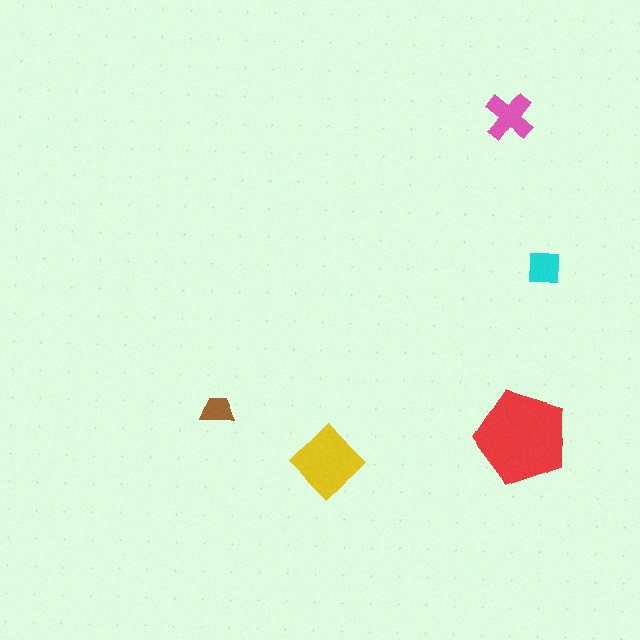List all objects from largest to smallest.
The red pentagon, the yellow diamond, the pink cross, the cyan square, the brown trapezoid.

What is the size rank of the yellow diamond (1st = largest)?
2nd.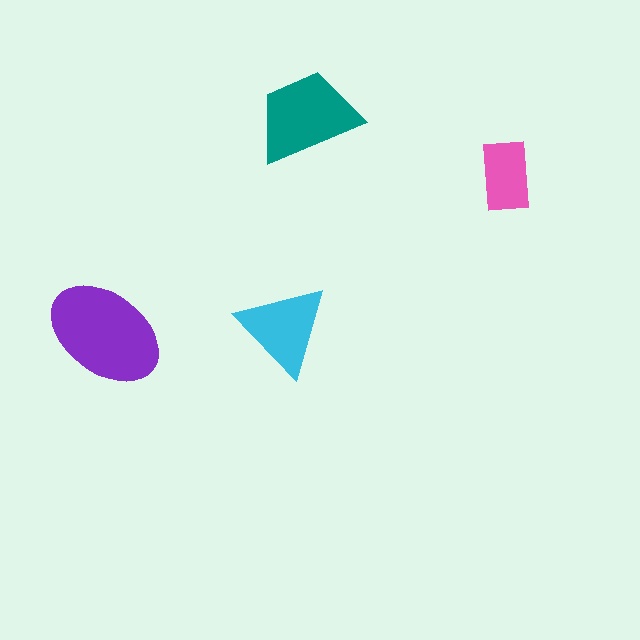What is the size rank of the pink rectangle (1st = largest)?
4th.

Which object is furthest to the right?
The pink rectangle is rightmost.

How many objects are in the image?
There are 4 objects in the image.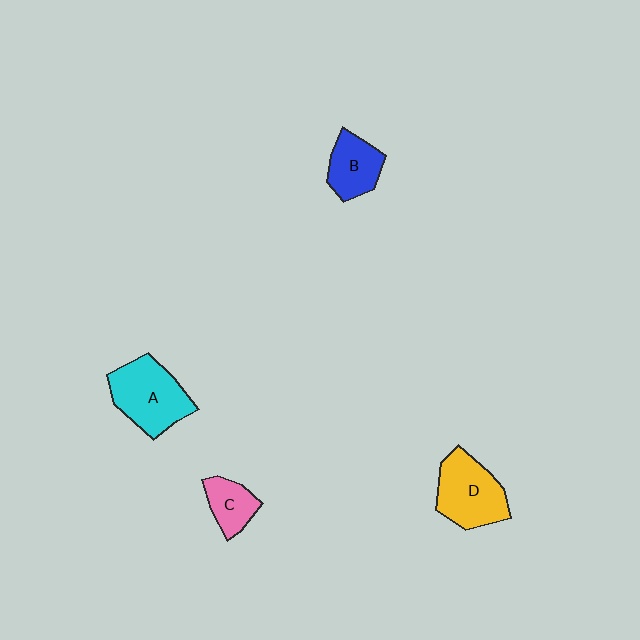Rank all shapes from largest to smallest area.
From largest to smallest: A (cyan), D (yellow), B (blue), C (pink).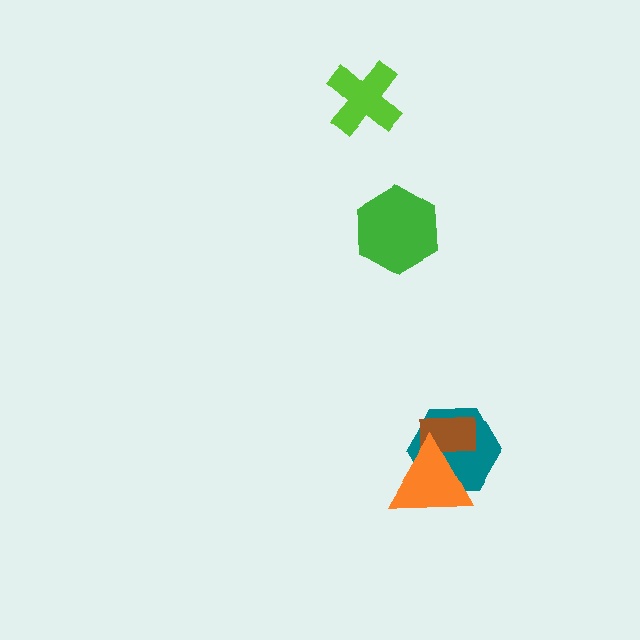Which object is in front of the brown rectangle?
The orange triangle is in front of the brown rectangle.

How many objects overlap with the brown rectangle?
2 objects overlap with the brown rectangle.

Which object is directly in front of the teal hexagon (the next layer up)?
The brown rectangle is directly in front of the teal hexagon.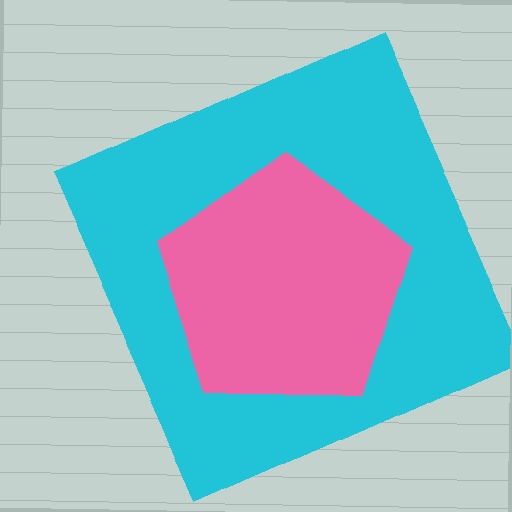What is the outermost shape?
The cyan square.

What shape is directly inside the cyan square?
The pink pentagon.